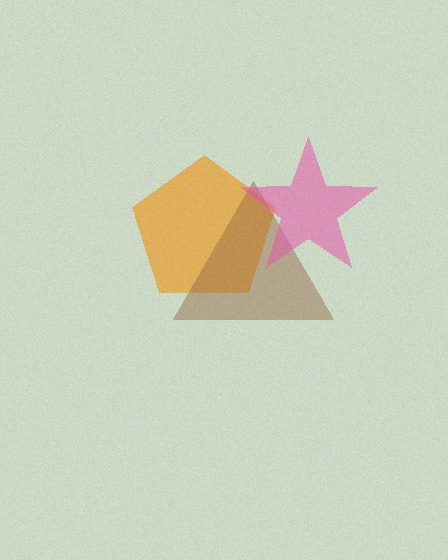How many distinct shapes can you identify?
There are 3 distinct shapes: an orange pentagon, a brown triangle, a pink star.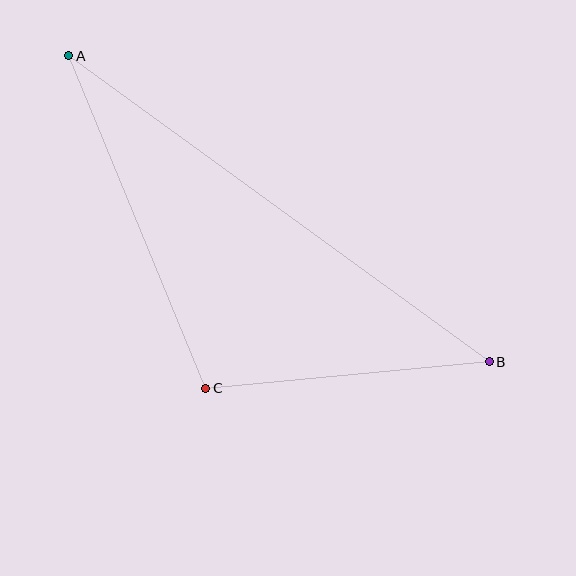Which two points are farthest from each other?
Points A and B are farthest from each other.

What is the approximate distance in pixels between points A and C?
The distance between A and C is approximately 359 pixels.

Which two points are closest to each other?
Points B and C are closest to each other.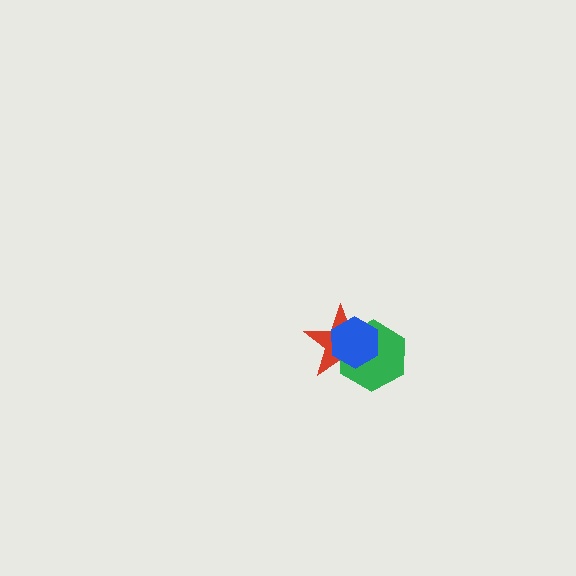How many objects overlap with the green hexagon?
2 objects overlap with the green hexagon.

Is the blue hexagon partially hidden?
No, no other shape covers it.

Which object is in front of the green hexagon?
The blue hexagon is in front of the green hexagon.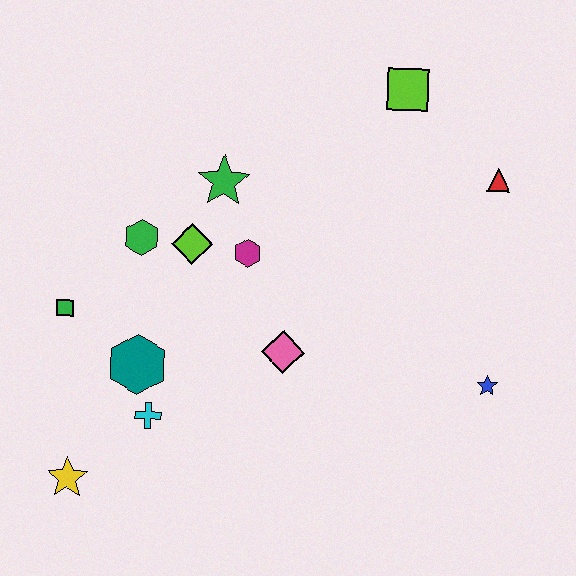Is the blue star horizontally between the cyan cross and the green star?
No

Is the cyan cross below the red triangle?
Yes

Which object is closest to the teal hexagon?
The cyan cross is closest to the teal hexagon.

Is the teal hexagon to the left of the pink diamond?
Yes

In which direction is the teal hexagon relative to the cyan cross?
The teal hexagon is above the cyan cross.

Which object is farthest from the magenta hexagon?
The yellow star is farthest from the magenta hexagon.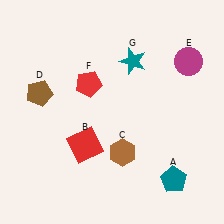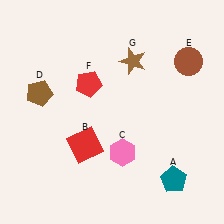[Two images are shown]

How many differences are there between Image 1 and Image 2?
There are 3 differences between the two images.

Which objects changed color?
C changed from brown to pink. E changed from magenta to brown. G changed from teal to brown.